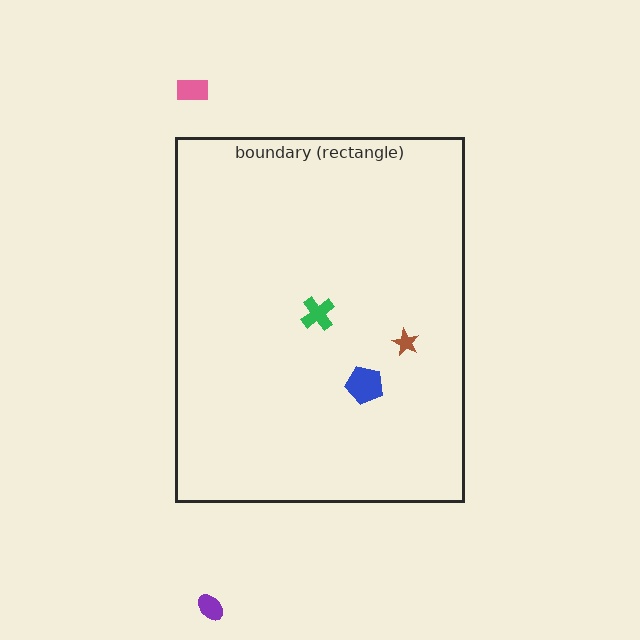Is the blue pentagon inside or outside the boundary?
Inside.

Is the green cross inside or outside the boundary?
Inside.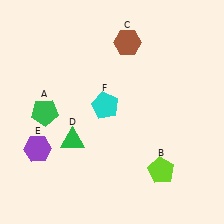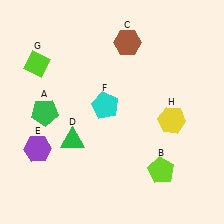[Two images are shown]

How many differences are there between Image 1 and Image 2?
There are 2 differences between the two images.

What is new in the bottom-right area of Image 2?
A yellow hexagon (H) was added in the bottom-right area of Image 2.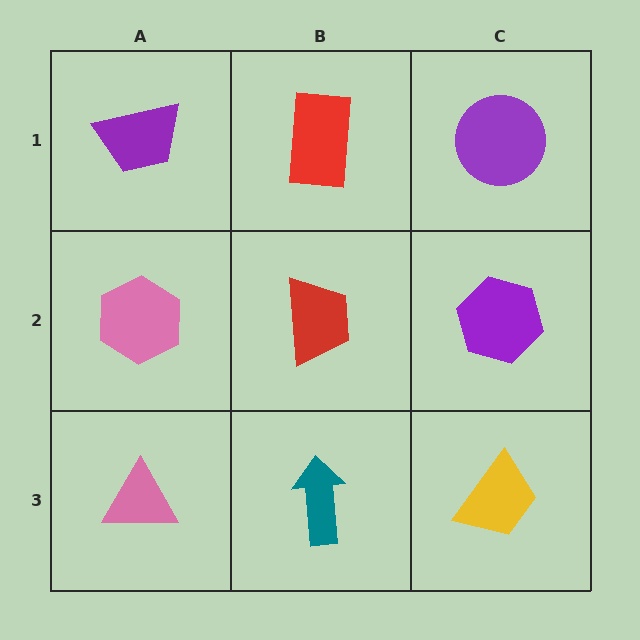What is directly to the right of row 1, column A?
A red rectangle.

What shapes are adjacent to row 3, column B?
A red trapezoid (row 2, column B), a pink triangle (row 3, column A), a yellow trapezoid (row 3, column C).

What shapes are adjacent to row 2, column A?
A purple trapezoid (row 1, column A), a pink triangle (row 3, column A), a red trapezoid (row 2, column B).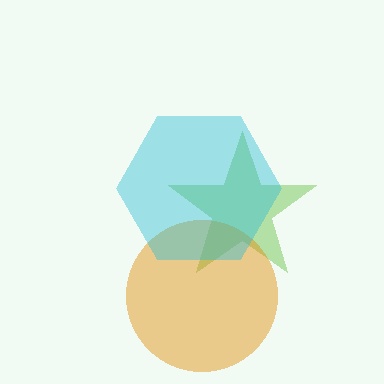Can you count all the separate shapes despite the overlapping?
Yes, there are 3 separate shapes.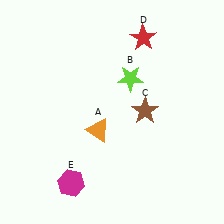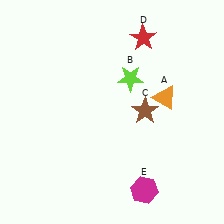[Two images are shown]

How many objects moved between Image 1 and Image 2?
2 objects moved between the two images.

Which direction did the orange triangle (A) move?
The orange triangle (A) moved right.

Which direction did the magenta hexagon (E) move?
The magenta hexagon (E) moved right.